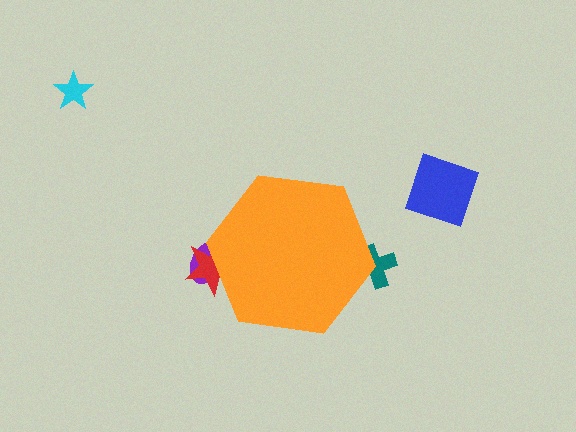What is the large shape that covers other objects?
An orange hexagon.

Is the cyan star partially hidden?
No, the cyan star is fully visible.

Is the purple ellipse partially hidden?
Yes, the purple ellipse is partially hidden behind the orange hexagon.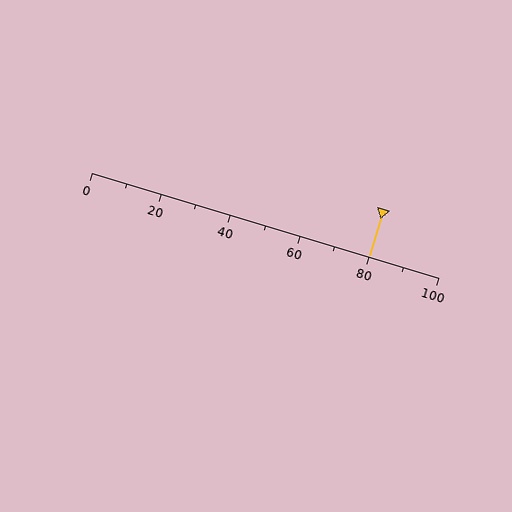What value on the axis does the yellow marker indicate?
The marker indicates approximately 80.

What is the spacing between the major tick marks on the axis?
The major ticks are spaced 20 apart.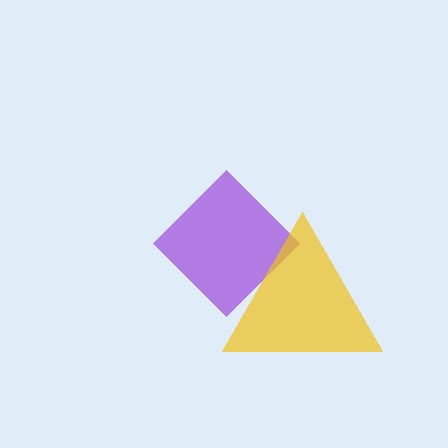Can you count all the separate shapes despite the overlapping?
Yes, there are 2 separate shapes.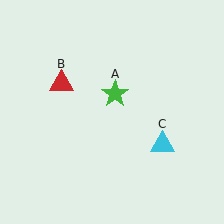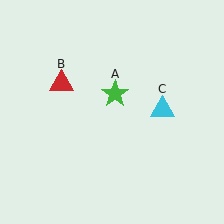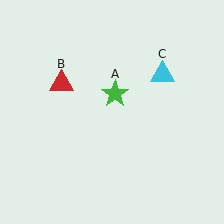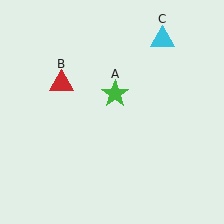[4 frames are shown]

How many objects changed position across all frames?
1 object changed position: cyan triangle (object C).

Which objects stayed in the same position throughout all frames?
Green star (object A) and red triangle (object B) remained stationary.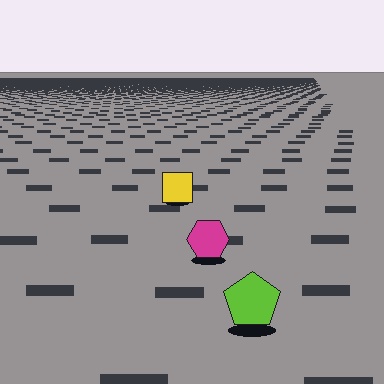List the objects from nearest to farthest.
From nearest to farthest: the lime pentagon, the magenta hexagon, the yellow square.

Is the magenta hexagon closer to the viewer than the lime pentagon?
No. The lime pentagon is closer — you can tell from the texture gradient: the ground texture is coarser near it.